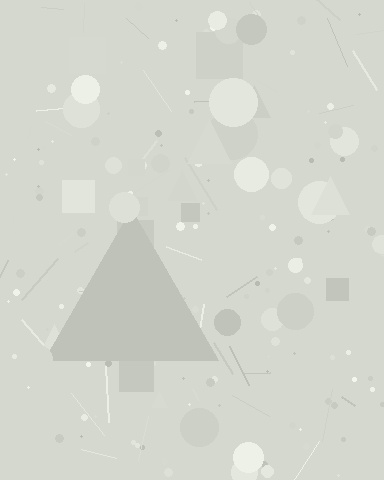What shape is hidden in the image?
A triangle is hidden in the image.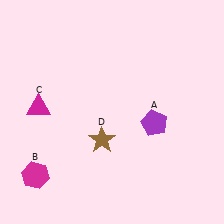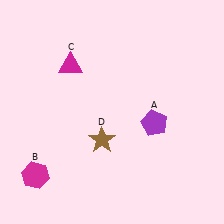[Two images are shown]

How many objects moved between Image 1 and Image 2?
1 object moved between the two images.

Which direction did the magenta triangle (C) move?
The magenta triangle (C) moved up.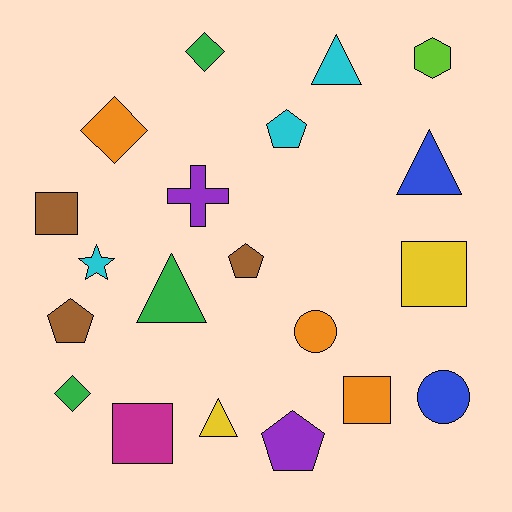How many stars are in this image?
There is 1 star.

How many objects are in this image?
There are 20 objects.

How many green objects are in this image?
There are 3 green objects.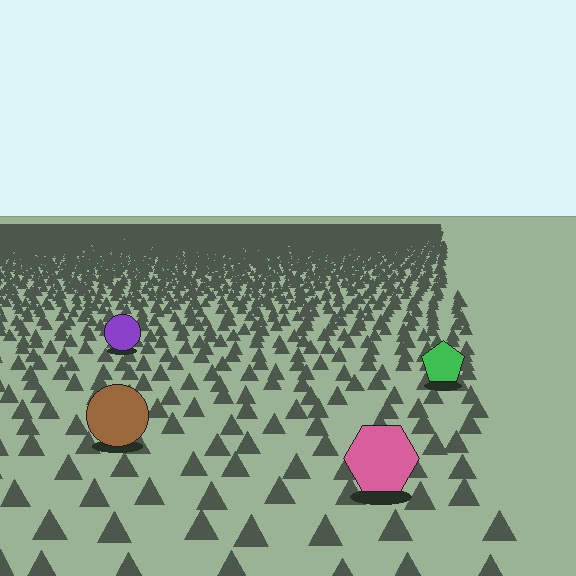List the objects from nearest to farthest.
From nearest to farthest: the pink hexagon, the brown circle, the green pentagon, the purple circle.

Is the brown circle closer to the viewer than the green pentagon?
Yes. The brown circle is closer — you can tell from the texture gradient: the ground texture is coarser near it.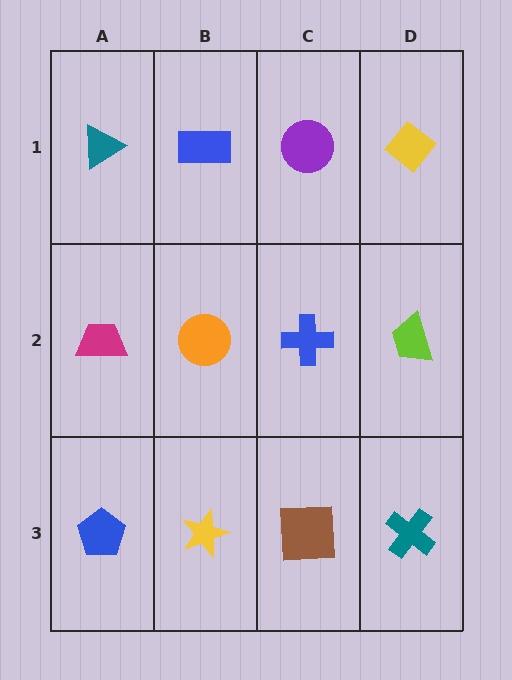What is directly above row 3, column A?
A magenta trapezoid.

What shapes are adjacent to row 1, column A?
A magenta trapezoid (row 2, column A), a blue rectangle (row 1, column B).